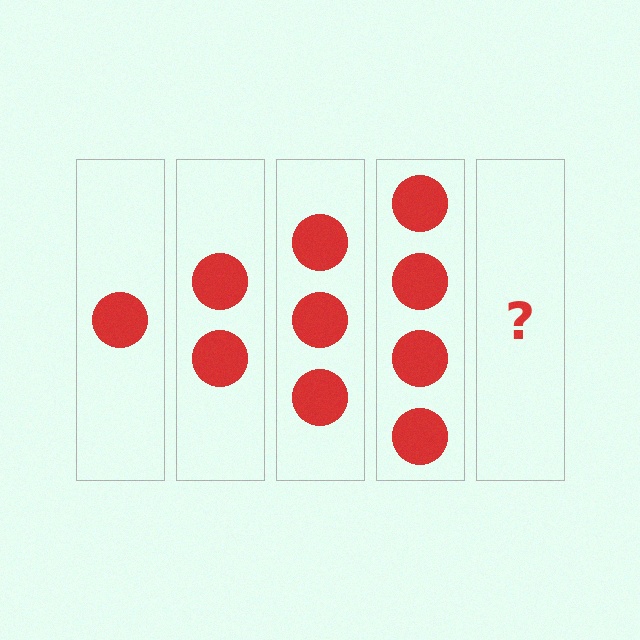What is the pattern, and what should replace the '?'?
The pattern is that each step adds one more circle. The '?' should be 5 circles.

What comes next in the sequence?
The next element should be 5 circles.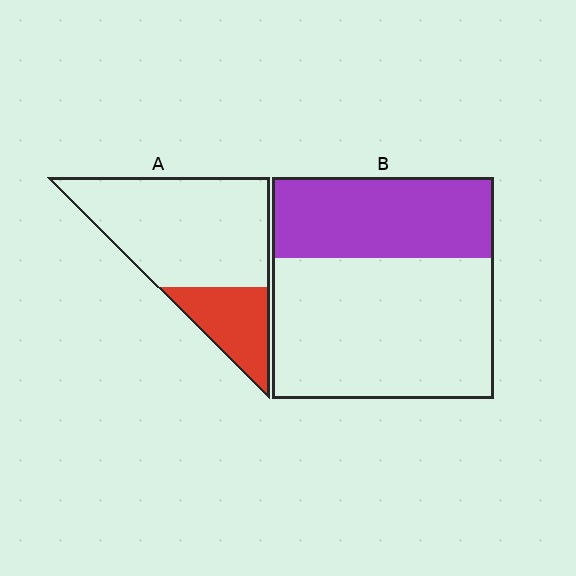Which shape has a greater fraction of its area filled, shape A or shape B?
Shape B.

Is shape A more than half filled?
No.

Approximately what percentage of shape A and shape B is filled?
A is approximately 25% and B is approximately 35%.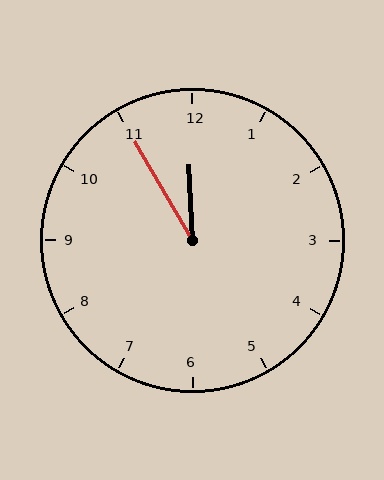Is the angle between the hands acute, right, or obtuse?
It is acute.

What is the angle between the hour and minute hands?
Approximately 28 degrees.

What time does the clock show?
11:55.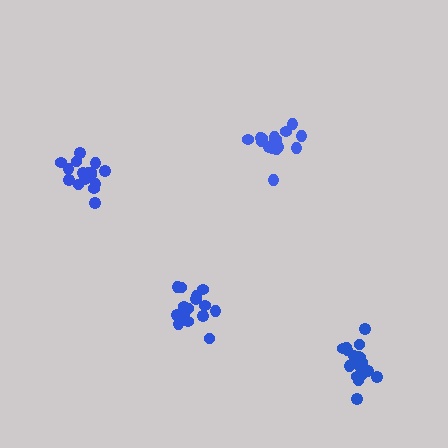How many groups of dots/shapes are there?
There are 4 groups.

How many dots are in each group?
Group 1: 17 dots, Group 2: 18 dots, Group 3: 18 dots, Group 4: 17 dots (70 total).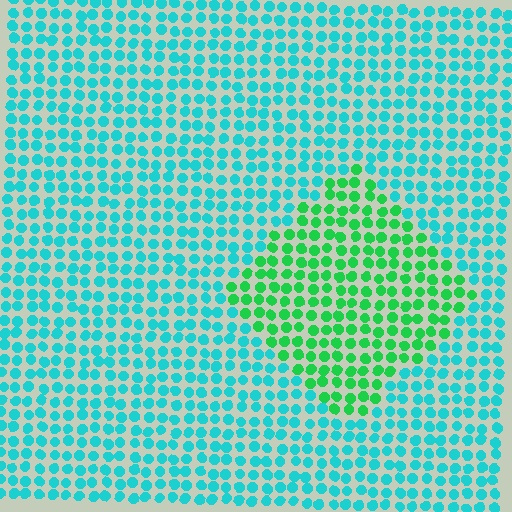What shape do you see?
I see a diamond.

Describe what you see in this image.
The image is filled with small cyan elements in a uniform arrangement. A diamond-shaped region is visible where the elements are tinted to a slightly different hue, forming a subtle color boundary.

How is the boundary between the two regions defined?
The boundary is defined purely by a slight shift in hue (about 45 degrees). Spacing, size, and orientation are identical on both sides.